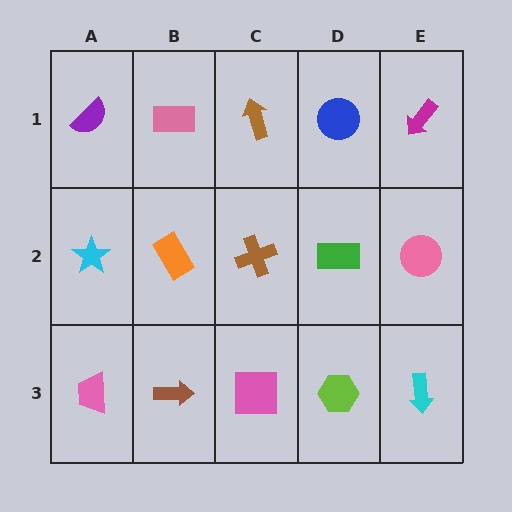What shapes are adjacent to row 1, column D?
A green rectangle (row 2, column D), a brown arrow (row 1, column C), a magenta arrow (row 1, column E).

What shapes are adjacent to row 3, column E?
A pink circle (row 2, column E), a lime hexagon (row 3, column D).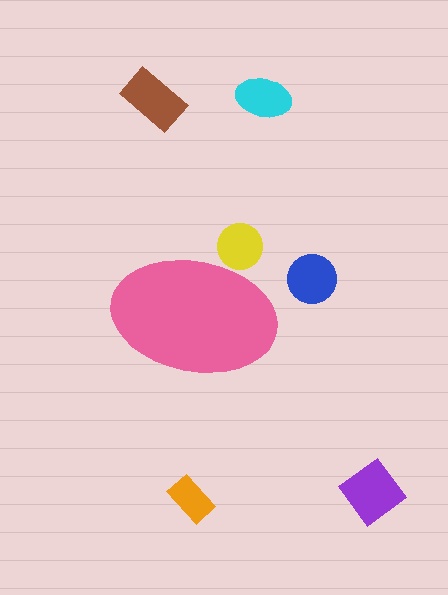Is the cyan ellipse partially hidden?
No, the cyan ellipse is fully visible.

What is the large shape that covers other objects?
A pink ellipse.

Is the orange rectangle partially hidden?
No, the orange rectangle is fully visible.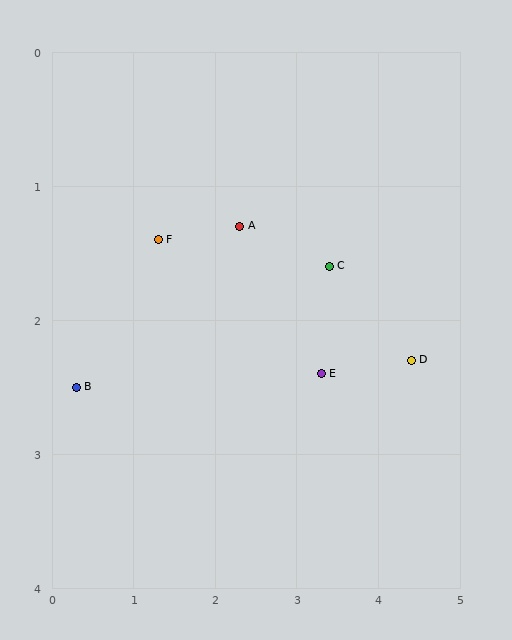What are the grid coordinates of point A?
Point A is at approximately (2.3, 1.3).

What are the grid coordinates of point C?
Point C is at approximately (3.4, 1.6).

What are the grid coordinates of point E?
Point E is at approximately (3.3, 2.4).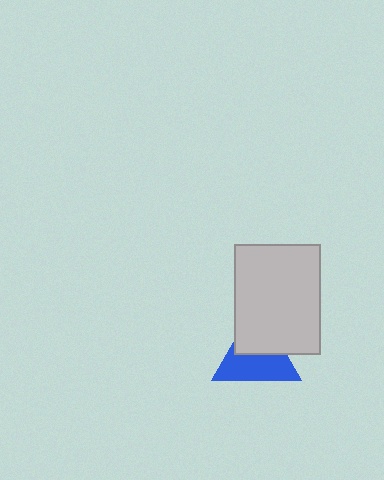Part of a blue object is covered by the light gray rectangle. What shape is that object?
It is a triangle.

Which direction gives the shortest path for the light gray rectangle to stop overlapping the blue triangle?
Moving toward the upper-right gives the shortest separation.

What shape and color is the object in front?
The object in front is a light gray rectangle.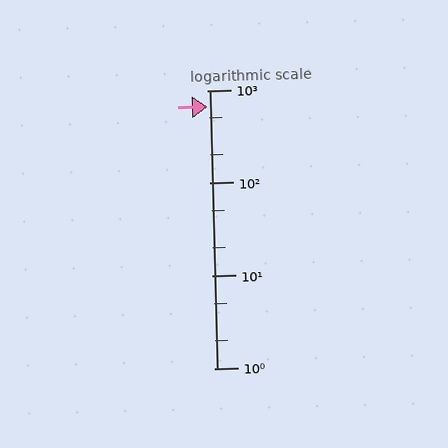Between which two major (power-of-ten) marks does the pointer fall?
The pointer is between 100 and 1000.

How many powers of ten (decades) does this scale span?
The scale spans 3 decades, from 1 to 1000.